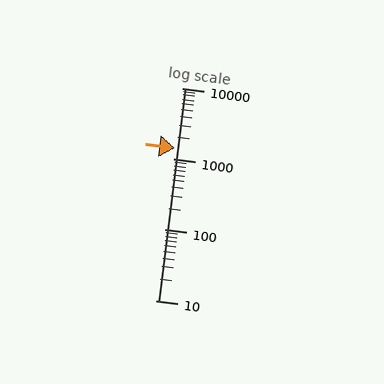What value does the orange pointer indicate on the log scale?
The pointer indicates approximately 1400.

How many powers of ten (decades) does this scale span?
The scale spans 3 decades, from 10 to 10000.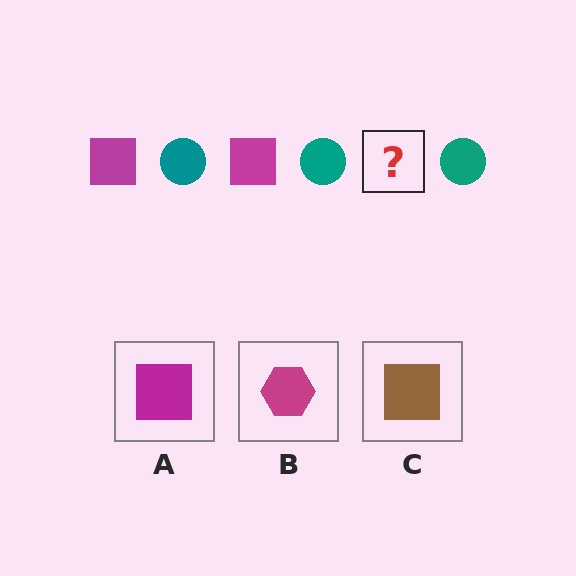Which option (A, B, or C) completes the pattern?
A.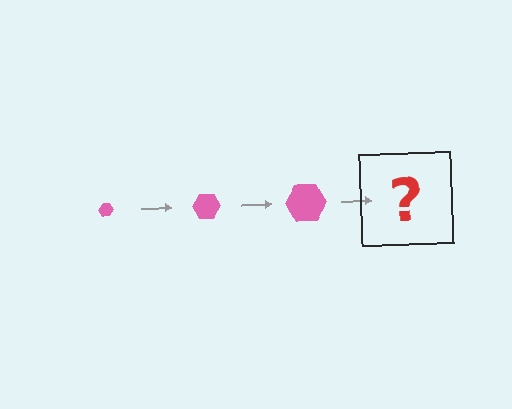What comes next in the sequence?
The next element should be a pink hexagon, larger than the previous one.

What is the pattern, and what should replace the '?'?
The pattern is that the hexagon gets progressively larger each step. The '?' should be a pink hexagon, larger than the previous one.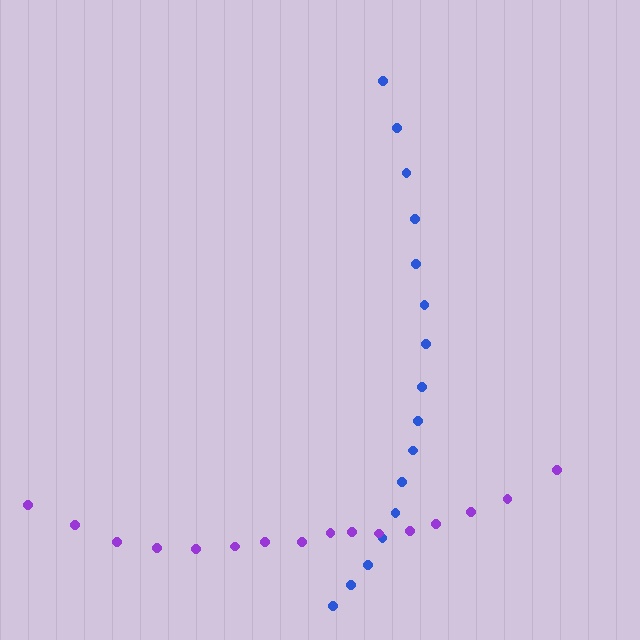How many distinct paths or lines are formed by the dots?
There are 2 distinct paths.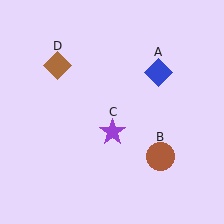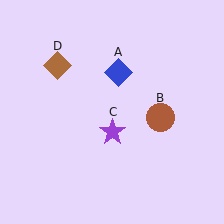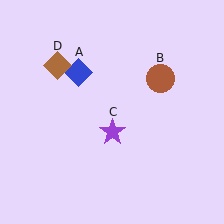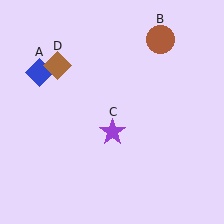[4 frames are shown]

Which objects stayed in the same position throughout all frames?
Purple star (object C) and brown diamond (object D) remained stationary.